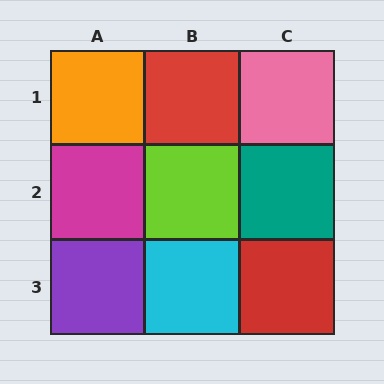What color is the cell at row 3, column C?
Red.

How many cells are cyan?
1 cell is cyan.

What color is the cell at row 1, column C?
Pink.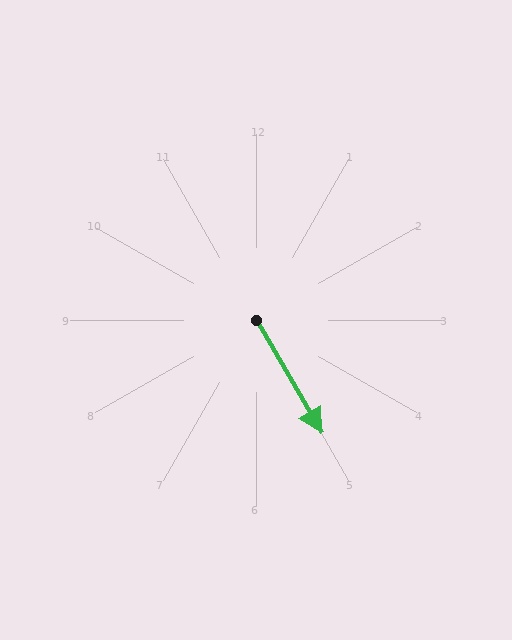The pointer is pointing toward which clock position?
Roughly 5 o'clock.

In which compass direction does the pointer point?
Southeast.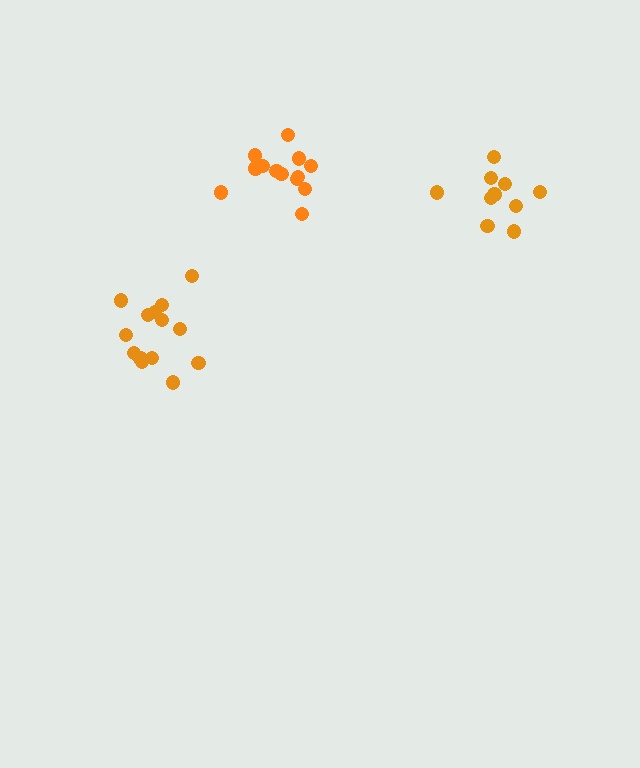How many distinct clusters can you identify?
There are 3 distinct clusters.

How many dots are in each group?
Group 1: 14 dots, Group 2: 13 dots, Group 3: 10 dots (37 total).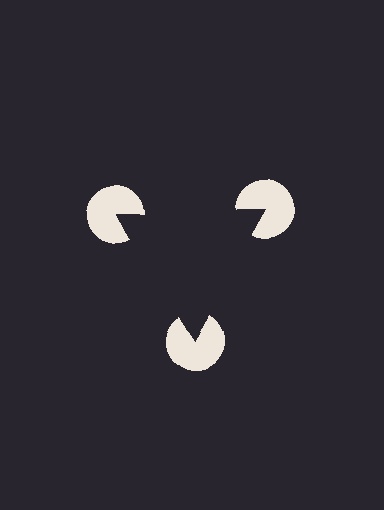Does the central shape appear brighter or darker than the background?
It typically appears slightly darker than the background, even though no actual brightness change is drawn.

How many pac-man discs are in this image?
There are 3 — one at each vertex of the illusory triangle.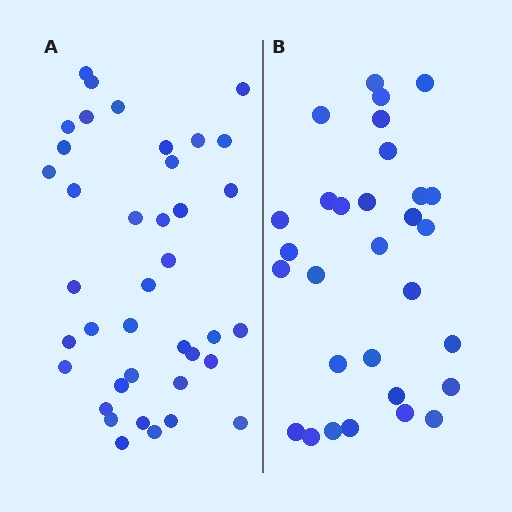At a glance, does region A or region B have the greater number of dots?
Region A (the left region) has more dots.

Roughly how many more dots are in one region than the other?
Region A has roughly 8 or so more dots than region B.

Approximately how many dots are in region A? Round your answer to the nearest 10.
About 40 dots. (The exact count is 39, which rounds to 40.)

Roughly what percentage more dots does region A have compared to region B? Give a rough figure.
About 30% more.